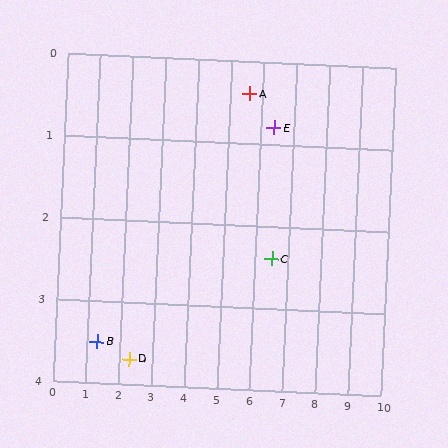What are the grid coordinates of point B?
Point B is at approximately (1.3, 3.5).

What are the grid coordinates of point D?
Point D is at approximately (2.3, 3.7).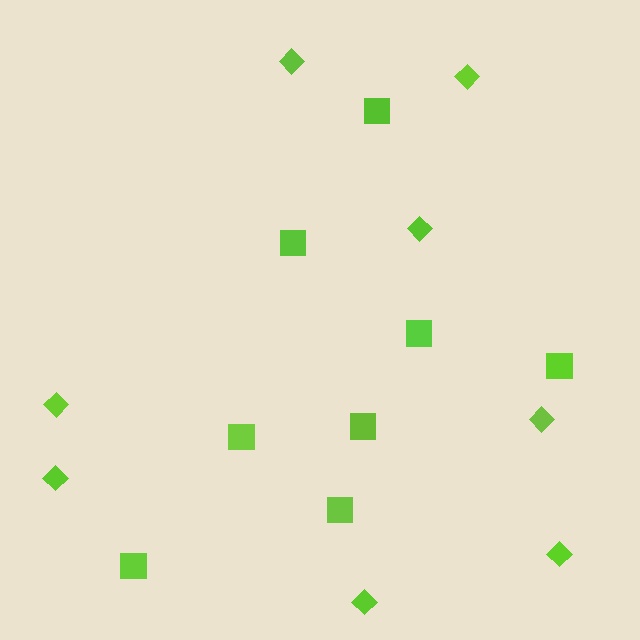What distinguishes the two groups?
There are 2 groups: one group of squares (8) and one group of diamonds (8).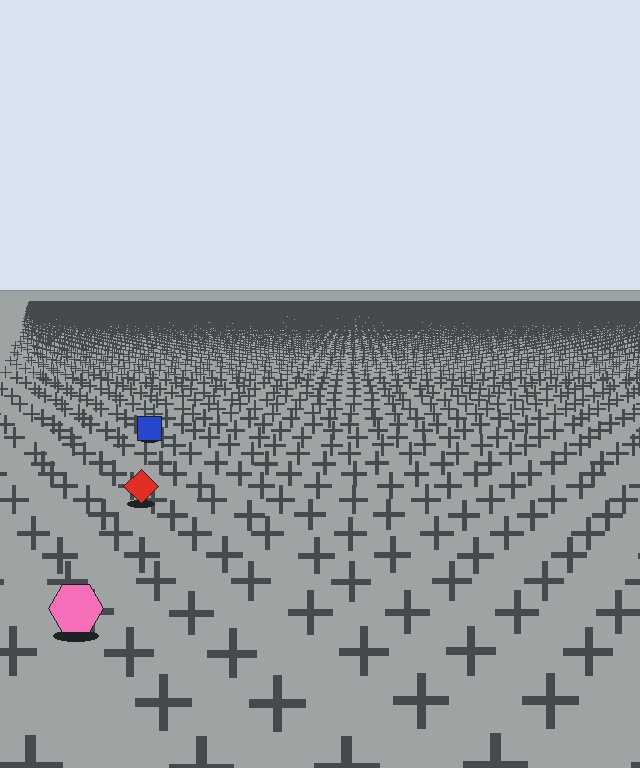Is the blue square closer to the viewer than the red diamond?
No. The red diamond is closer — you can tell from the texture gradient: the ground texture is coarser near it.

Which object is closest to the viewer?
The pink hexagon is closest. The texture marks near it are larger and more spread out.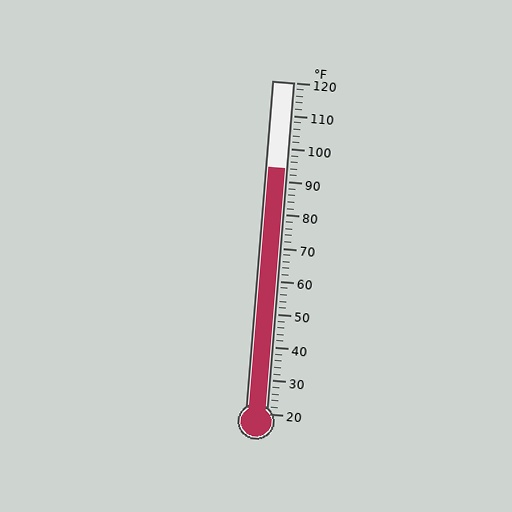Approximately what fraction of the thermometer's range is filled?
The thermometer is filled to approximately 75% of its range.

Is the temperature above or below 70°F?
The temperature is above 70°F.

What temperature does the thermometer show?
The thermometer shows approximately 94°F.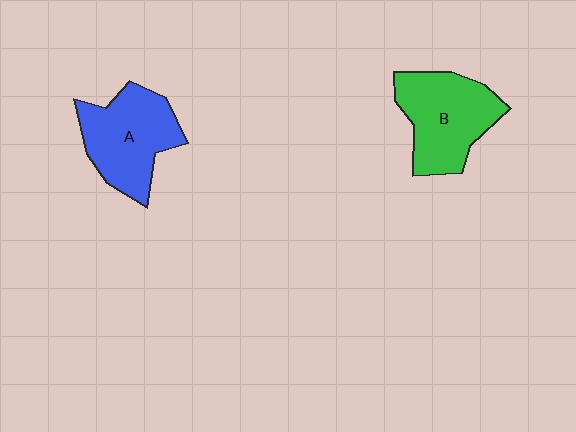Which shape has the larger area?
Shape B (green).